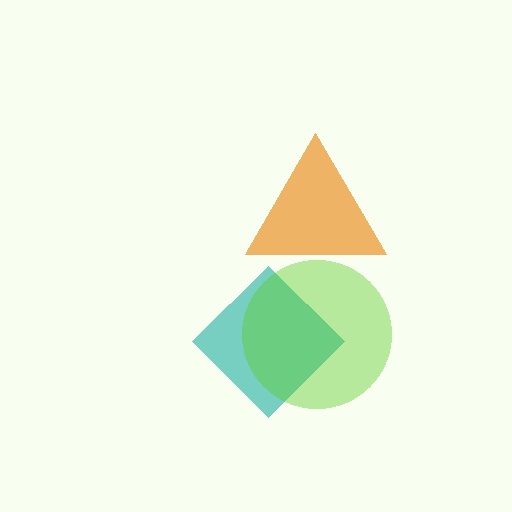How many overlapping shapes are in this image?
There are 3 overlapping shapes in the image.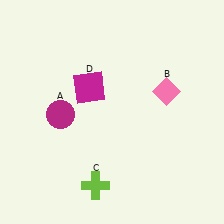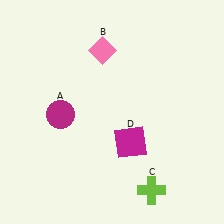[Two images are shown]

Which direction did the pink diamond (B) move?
The pink diamond (B) moved left.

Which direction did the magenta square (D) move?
The magenta square (D) moved down.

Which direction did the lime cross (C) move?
The lime cross (C) moved right.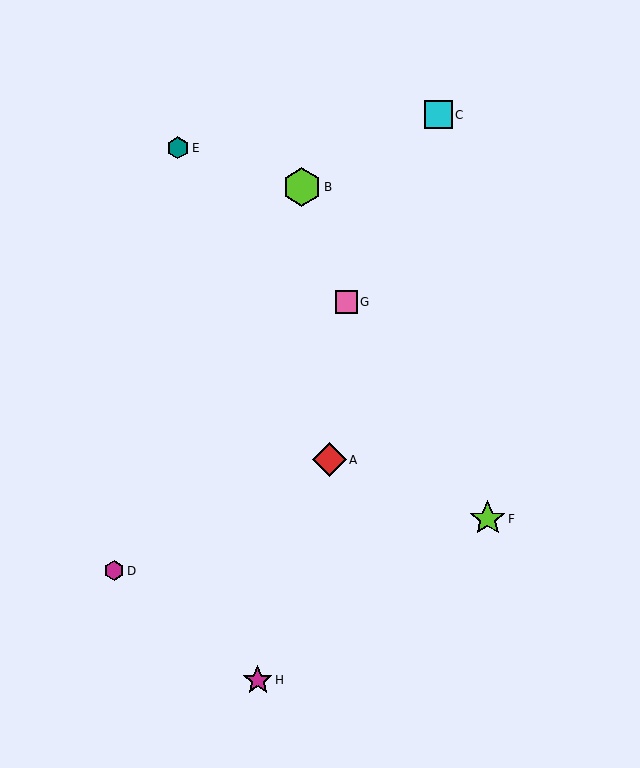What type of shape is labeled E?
Shape E is a teal hexagon.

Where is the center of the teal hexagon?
The center of the teal hexagon is at (178, 148).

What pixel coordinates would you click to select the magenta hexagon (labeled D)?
Click at (114, 571) to select the magenta hexagon D.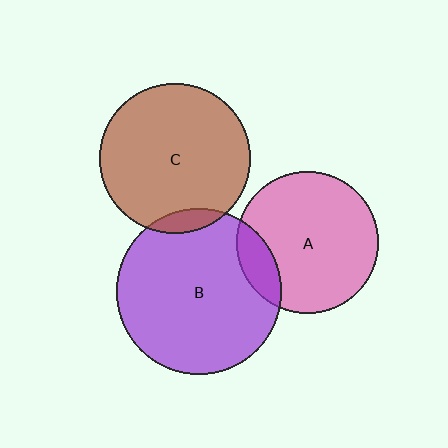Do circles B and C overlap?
Yes.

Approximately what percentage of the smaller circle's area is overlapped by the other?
Approximately 5%.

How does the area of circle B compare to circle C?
Approximately 1.2 times.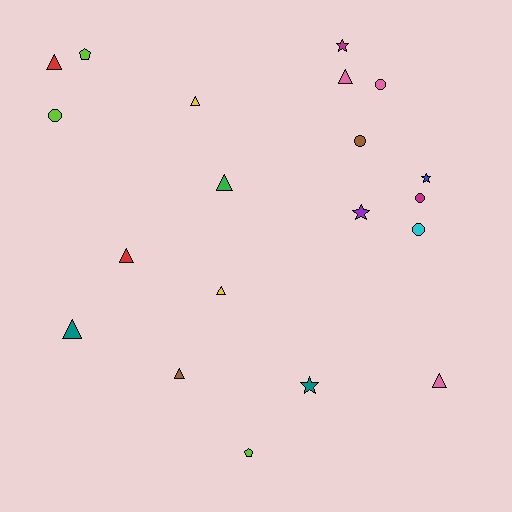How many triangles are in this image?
There are 9 triangles.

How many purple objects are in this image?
There is 1 purple object.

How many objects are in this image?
There are 20 objects.